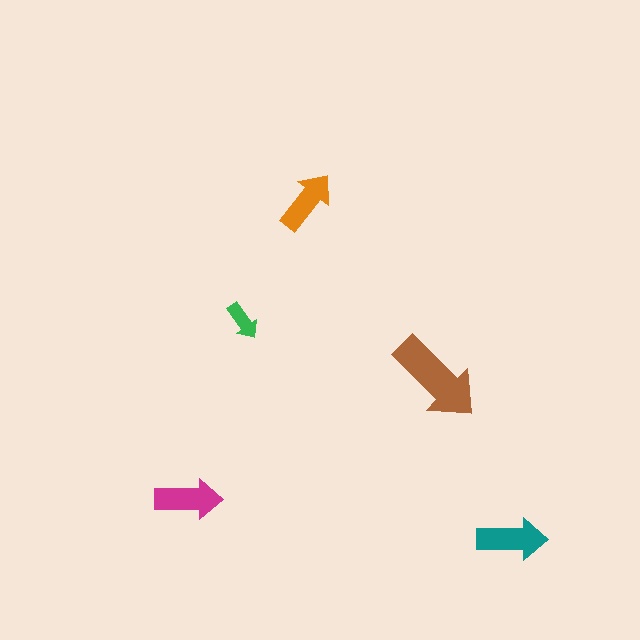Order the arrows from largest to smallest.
the brown one, the teal one, the magenta one, the orange one, the green one.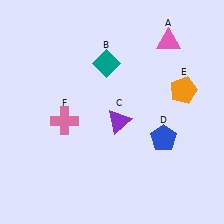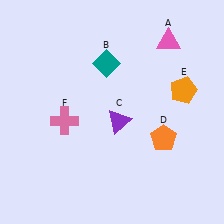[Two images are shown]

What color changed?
The pentagon (D) changed from blue in Image 1 to orange in Image 2.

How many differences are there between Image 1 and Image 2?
There is 1 difference between the two images.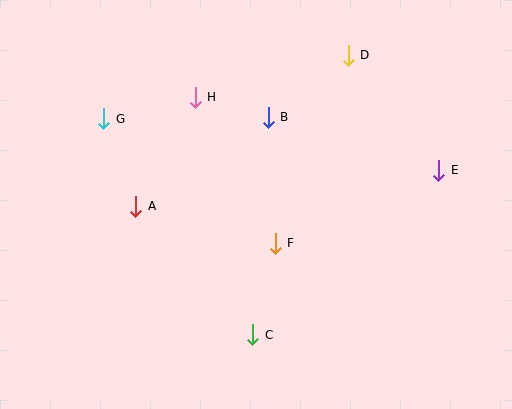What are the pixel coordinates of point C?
Point C is at (253, 335).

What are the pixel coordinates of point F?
Point F is at (275, 243).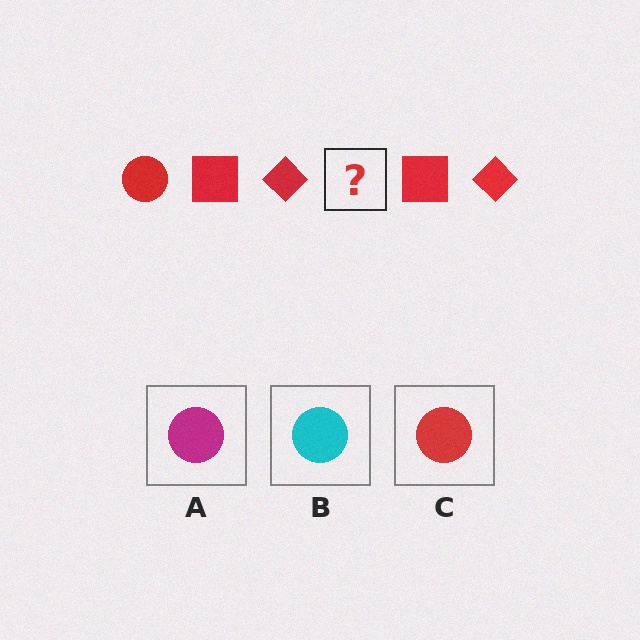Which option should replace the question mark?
Option C.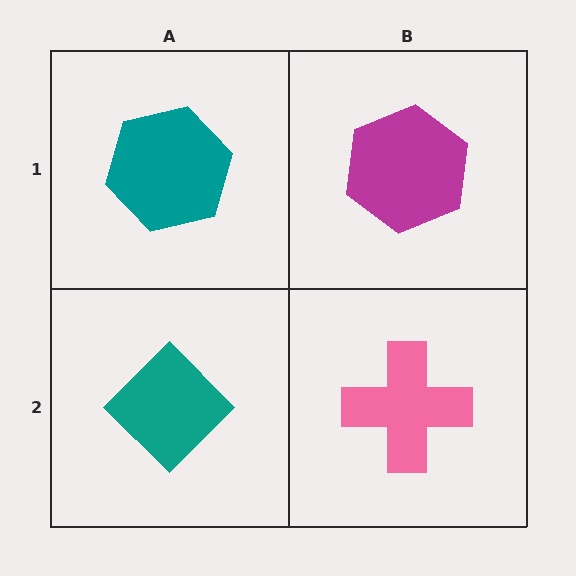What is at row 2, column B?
A pink cross.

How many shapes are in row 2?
2 shapes.